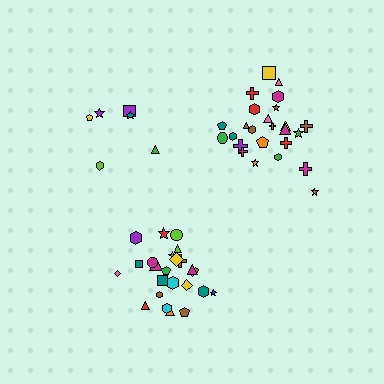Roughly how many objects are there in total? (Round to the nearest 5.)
Roughly 55 objects in total.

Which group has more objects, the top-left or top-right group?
The top-right group.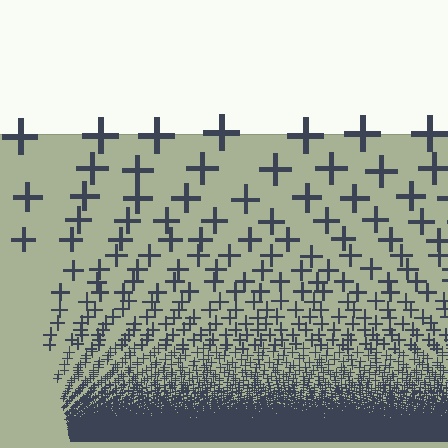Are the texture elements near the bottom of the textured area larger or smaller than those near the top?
Smaller. The gradient is inverted — elements near the bottom are smaller and denser.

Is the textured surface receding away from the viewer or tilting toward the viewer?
The surface appears to tilt toward the viewer. Texture elements get larger and sparser toward the top.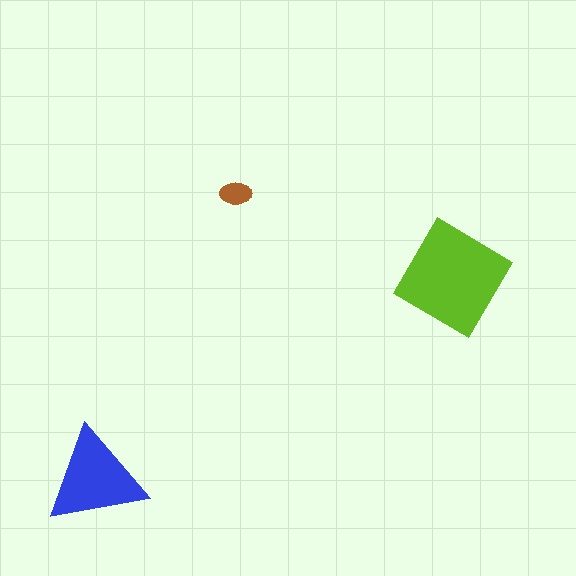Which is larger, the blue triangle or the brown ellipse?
The blue triangle.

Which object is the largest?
The lime diamond.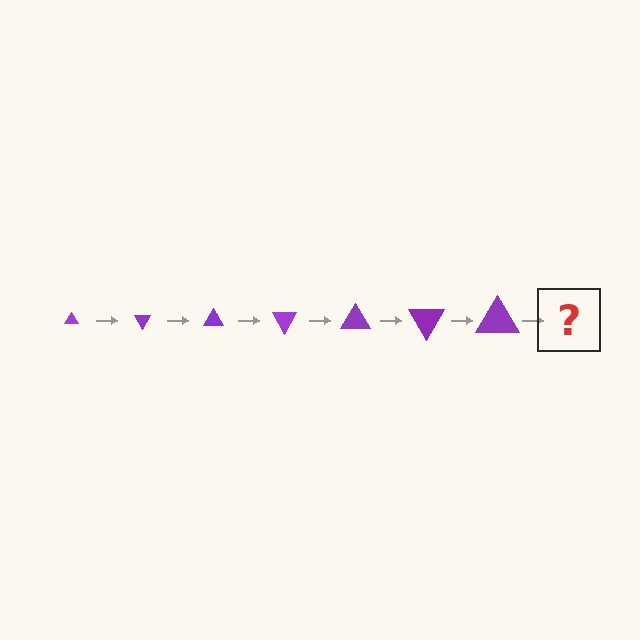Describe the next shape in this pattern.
It should be a triangle, larger than the previous one and rotated 420 degrees from the start.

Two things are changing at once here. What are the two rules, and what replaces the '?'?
The two rules are that the triangle grows larger each step and it rotates 60 degrees each step. The '?' should be a triangle, larger than the previous one and rotated 420 degrees from the start.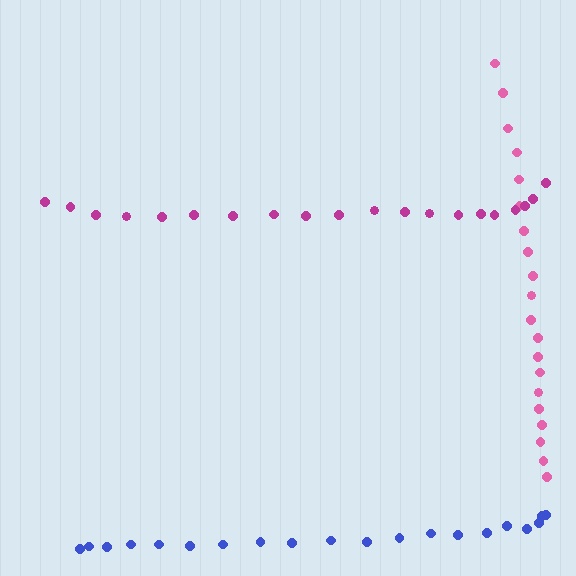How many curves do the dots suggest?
There are 3 distinct paths.